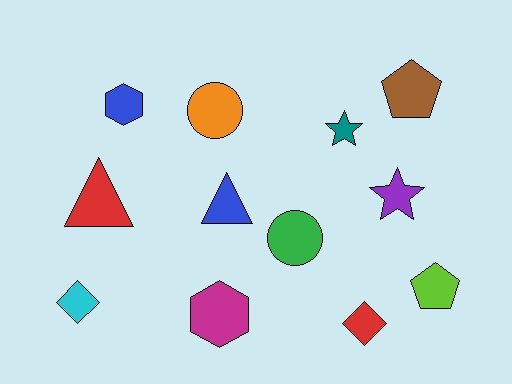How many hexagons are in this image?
There are 2 hexagons.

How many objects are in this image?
There are 12 objects.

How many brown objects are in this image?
There is 1 brown object.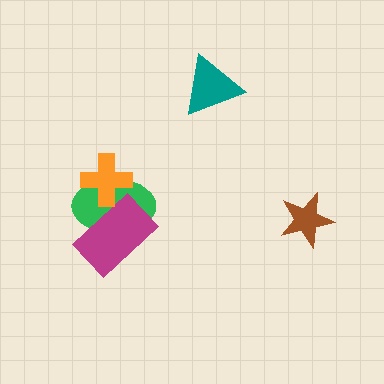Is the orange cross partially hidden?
No, no other shape covers it.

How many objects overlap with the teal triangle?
0 objects overlap with the teal triangle.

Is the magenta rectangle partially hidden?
Yes, it is partially covered by another shape.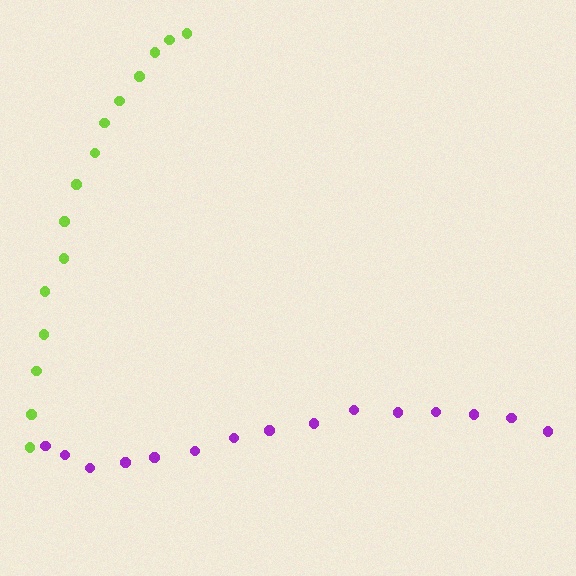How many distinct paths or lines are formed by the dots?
There are 2 distinct paths.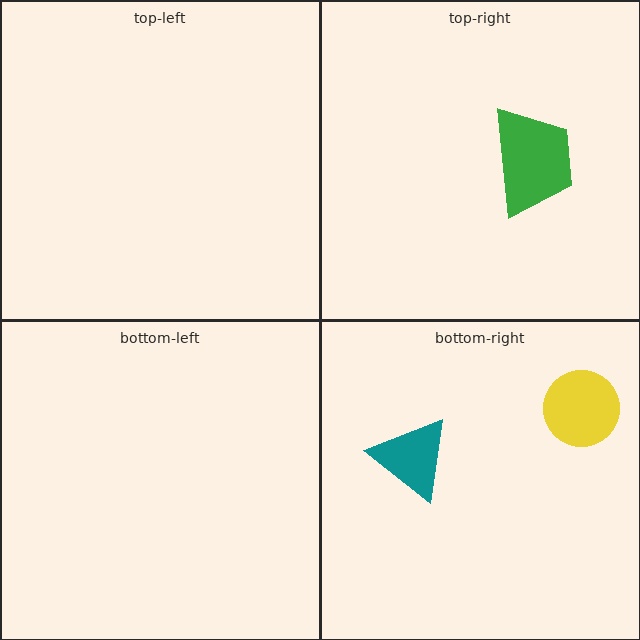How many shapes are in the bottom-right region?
2.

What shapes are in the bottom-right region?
The yellow circle, the teal triangle.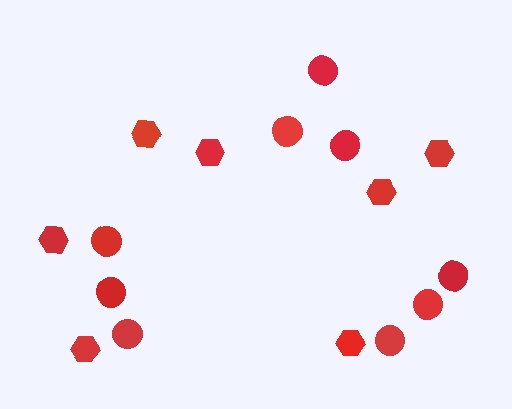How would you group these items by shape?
There are 2 groups: one group of hexagons (7) and one group of circles (9).